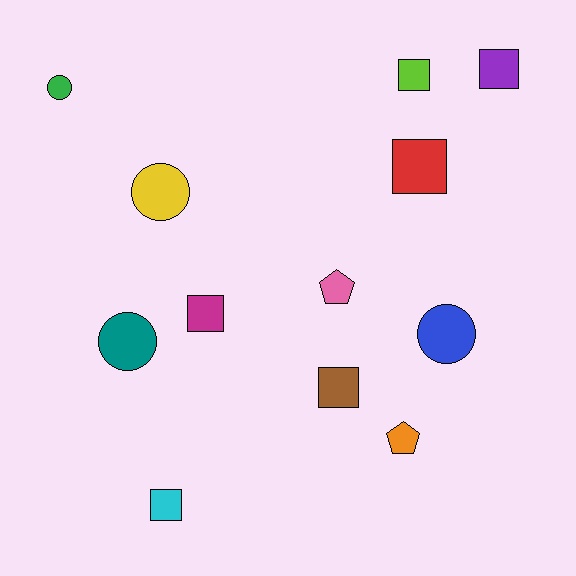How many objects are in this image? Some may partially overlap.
There are 12 objects.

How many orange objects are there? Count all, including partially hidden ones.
There is 1 orange object.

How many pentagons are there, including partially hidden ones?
There are 2 pentagons.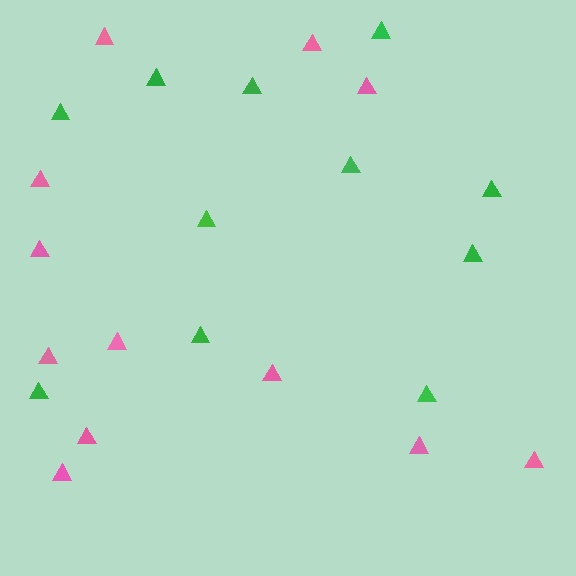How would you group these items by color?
There are 2 groups: one group of pink triangles (12) and one group of green triangles (11).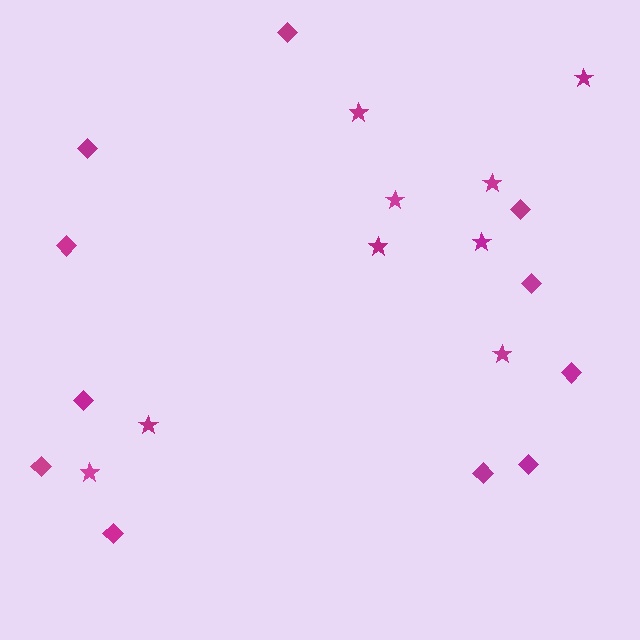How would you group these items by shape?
There are 2 groups: one group of diamonds (11) and one group of stars (9).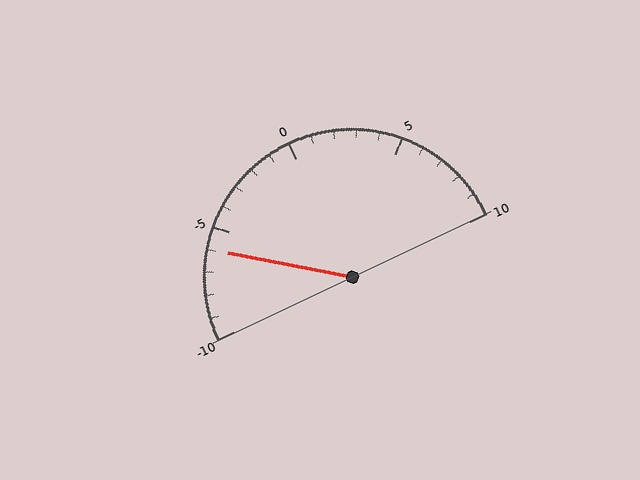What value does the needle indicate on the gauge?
The needle indicates approximately -6.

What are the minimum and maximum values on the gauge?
The gauge ranges from -10 to 10.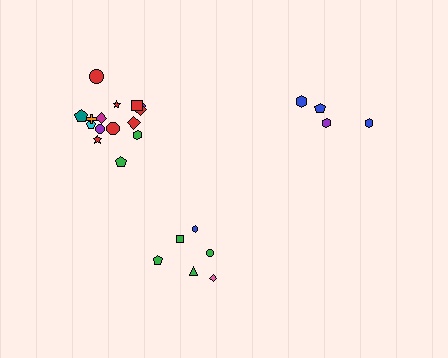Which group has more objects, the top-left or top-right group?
The top-left group.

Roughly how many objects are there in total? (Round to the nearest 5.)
Roughly 25 objects in total.